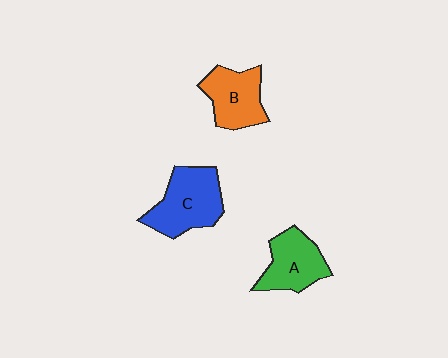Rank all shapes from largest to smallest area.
From largest to smallest: C (blue), B (orange), A (green).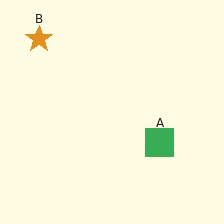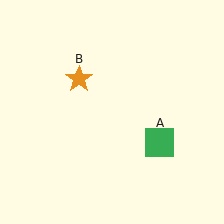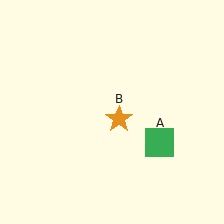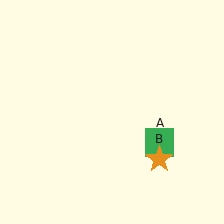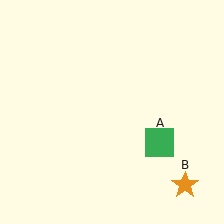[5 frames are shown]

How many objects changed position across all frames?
1 object changed position: orange star (object B).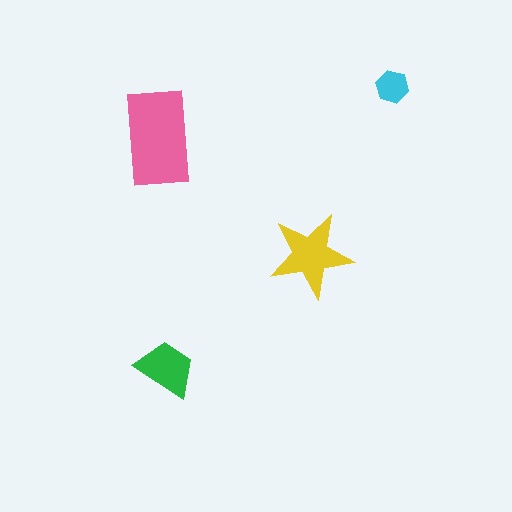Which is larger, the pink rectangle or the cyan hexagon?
The pink rectangle.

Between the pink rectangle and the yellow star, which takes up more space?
The pink rectangle.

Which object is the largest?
The pink rectangle.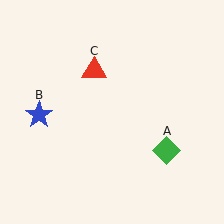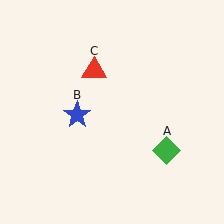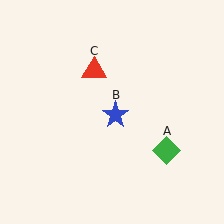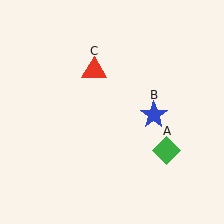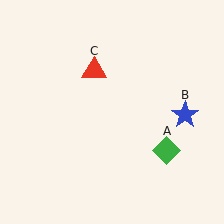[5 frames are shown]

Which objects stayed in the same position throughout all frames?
Green diamond (object A) and red triangle (object C) remained stationary.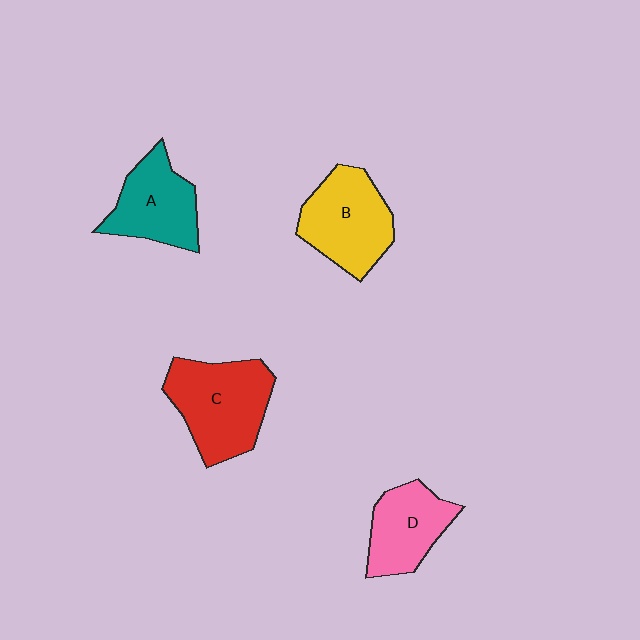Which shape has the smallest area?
Shape D (pink).